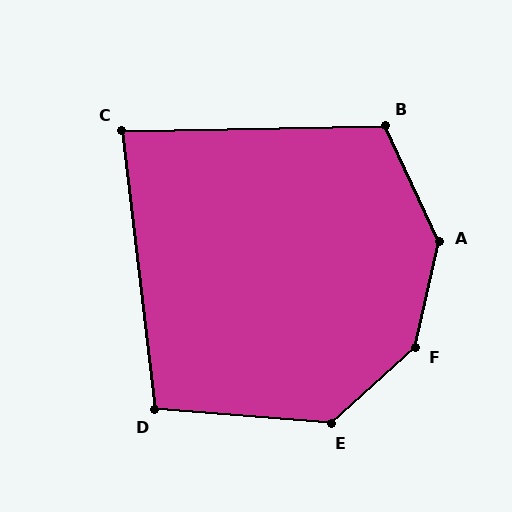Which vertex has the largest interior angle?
F, at approximately 145 degrees.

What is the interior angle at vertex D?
Approximately 101 degrees (obtuse).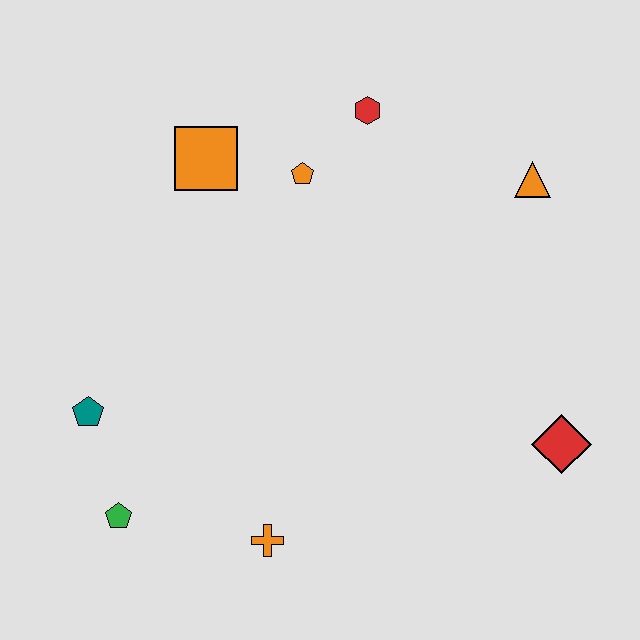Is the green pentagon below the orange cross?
No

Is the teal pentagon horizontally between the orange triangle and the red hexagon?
No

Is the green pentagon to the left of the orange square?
Yes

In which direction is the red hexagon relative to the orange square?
The red hexagon is to the right of the orange square.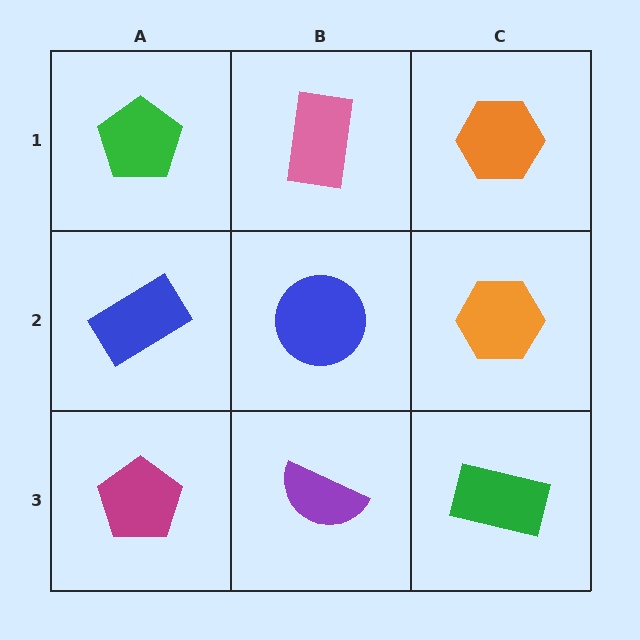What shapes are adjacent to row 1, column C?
An orange hexagon (row 2, column C), a pink rectangle (row 1, column B).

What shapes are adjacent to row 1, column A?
A blue rectangle (row 2, column A), a pink rectangle (row 1, column B).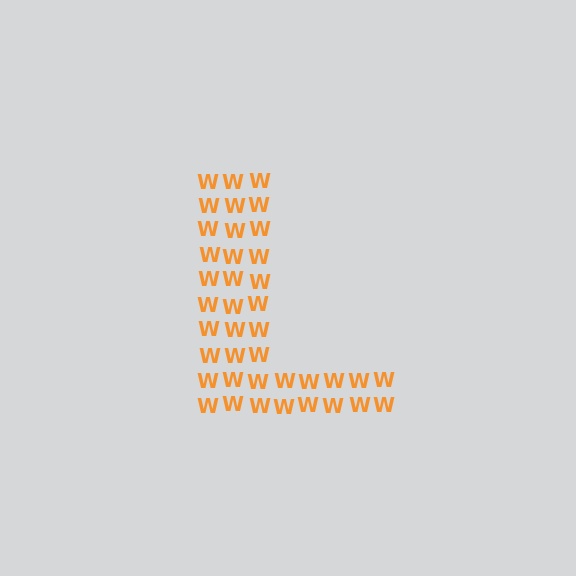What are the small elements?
The small elements are letter W's.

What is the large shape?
The large shape is the letter L.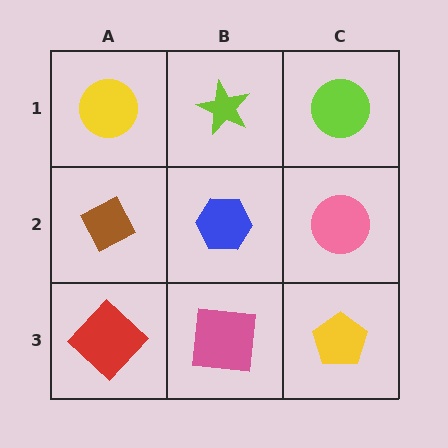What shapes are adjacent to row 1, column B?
A blue hexagon (row 2, column B), a yellow circle (row 1, column A), a lime circle (row 1, column C).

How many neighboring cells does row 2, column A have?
3.